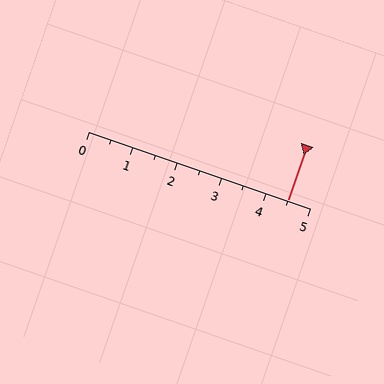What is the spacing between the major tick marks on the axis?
The major ticks are spaced 1 apart.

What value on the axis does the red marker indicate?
The marker indicates approximately 4.5.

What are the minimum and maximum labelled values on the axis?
The axis runs from 0 to 5.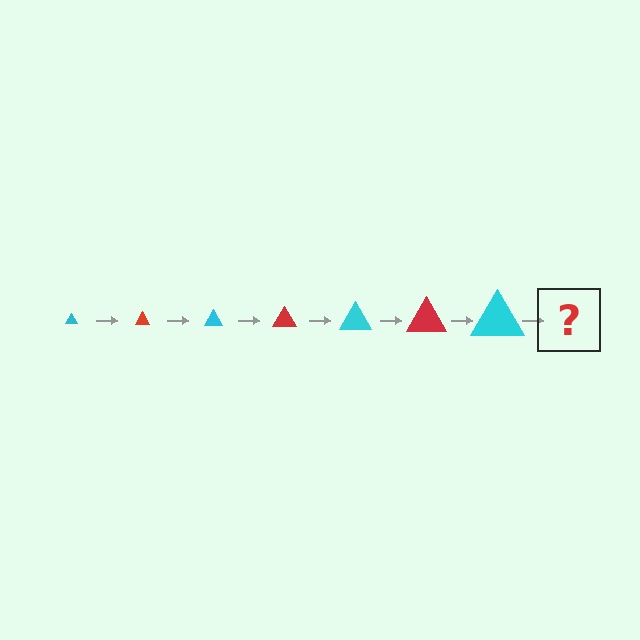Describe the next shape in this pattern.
It should be a red triangle, larger than the previous one.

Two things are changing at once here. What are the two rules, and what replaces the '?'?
The two rules are that the triangle grows larger each step and the color cycles through cyan and red. The '?' should be a red triangle, larger than the previous one.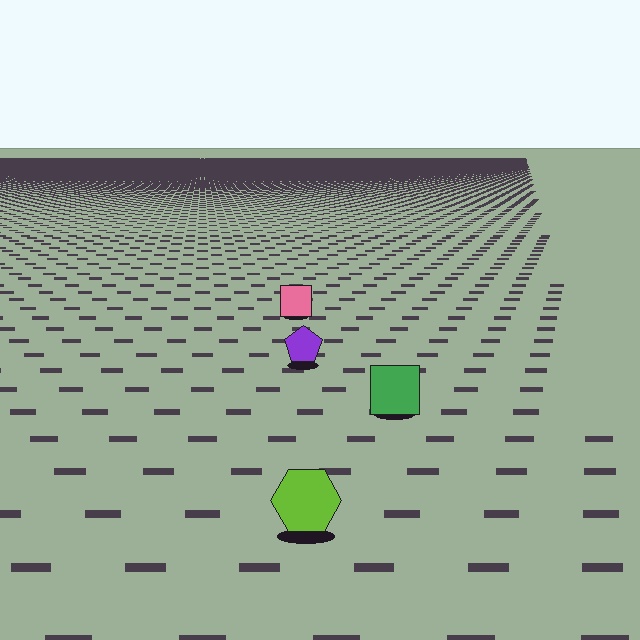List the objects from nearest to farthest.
From nearest to farthest: the lime hexagon, the green square, the purple pentagon, the pink square.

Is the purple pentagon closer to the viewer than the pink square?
Yes. The purple pentagon is closer — you can tell from the texture gradient: the ground texture is coarser near it.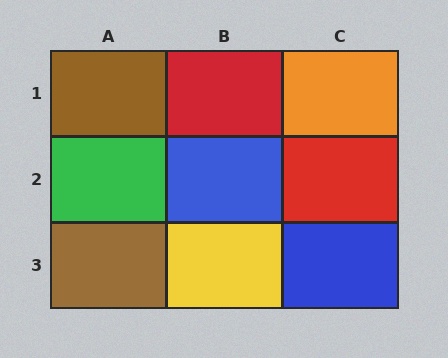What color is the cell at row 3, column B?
Yellow.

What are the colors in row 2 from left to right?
Green, blue, red.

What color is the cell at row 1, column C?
Orange.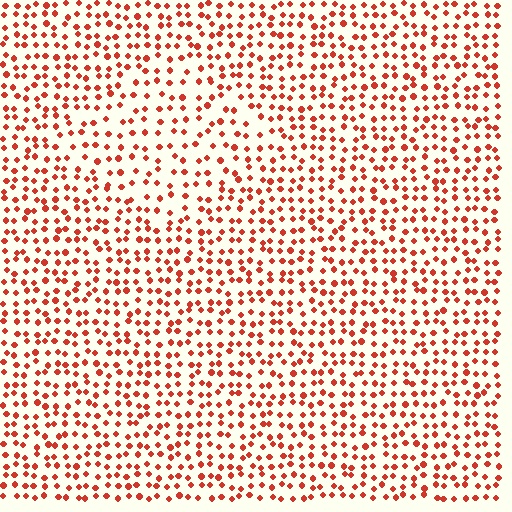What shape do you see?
I see a diamond.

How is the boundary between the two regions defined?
The boundary is defined by a change in element density (approximately 1.5x ratio). All elements are the same color, size, and shape.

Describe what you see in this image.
The image contains small red elements arranged at two different densities. A diamond-shaped region is visible where the elements are less densely packed than the surrounding area.